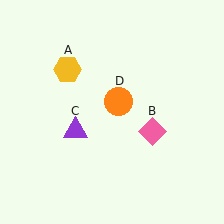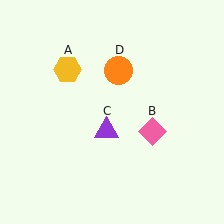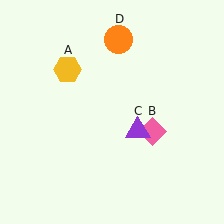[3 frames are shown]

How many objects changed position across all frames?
2 objects changed position: purple triangle (object C), orange circle (object D).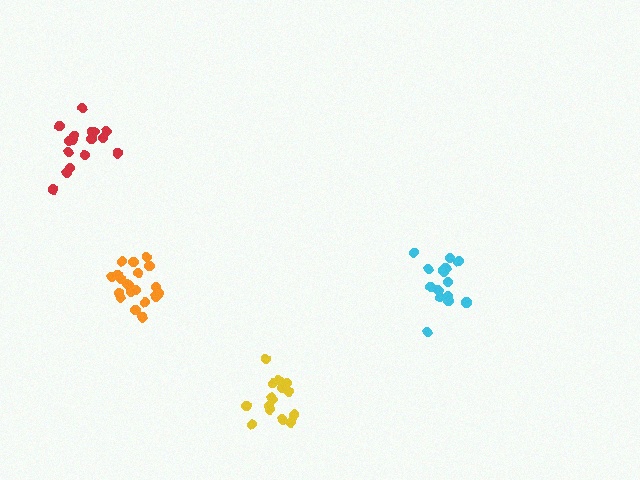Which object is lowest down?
The yellow cluster is bottommost.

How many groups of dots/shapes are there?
There are 4 groups.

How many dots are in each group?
Group 1: 16 dots, Group 2: 16 dots, Group 3: 20 dots, Group 4: 15 dots (67 total).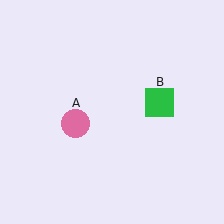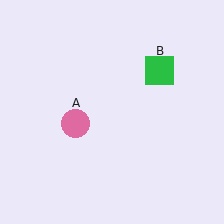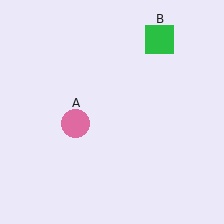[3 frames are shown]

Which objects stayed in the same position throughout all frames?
Pink circle (object A) remained stationary.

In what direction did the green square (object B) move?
The green square (object B) moved up.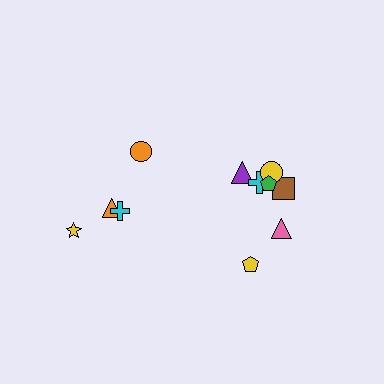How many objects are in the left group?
There are 4 objects.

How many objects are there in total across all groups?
There are 11 objects.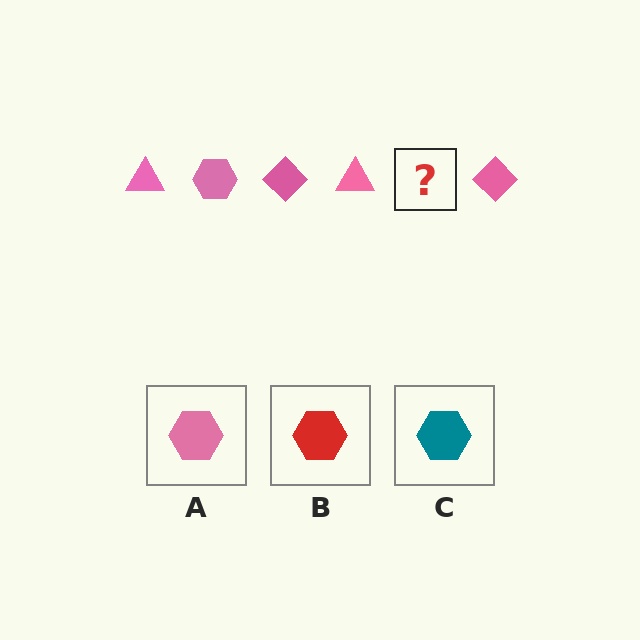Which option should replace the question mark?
Option A.